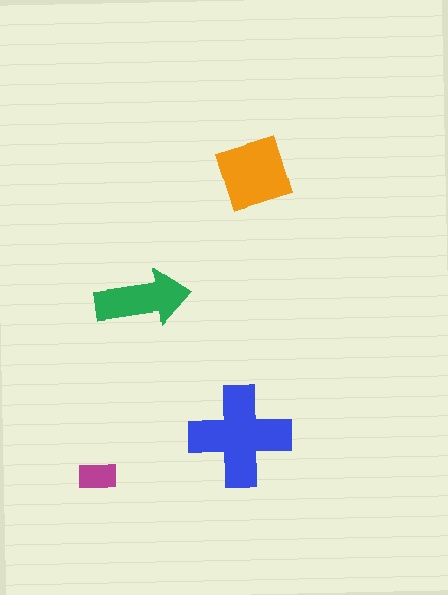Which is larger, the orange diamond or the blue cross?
The blue cross.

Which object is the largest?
The blue cross.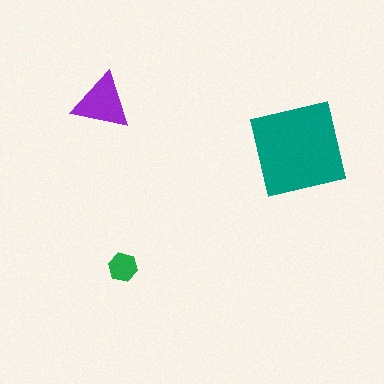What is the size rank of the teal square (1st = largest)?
1st.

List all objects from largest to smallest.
The teal square, the purple triangle, the green hexagon.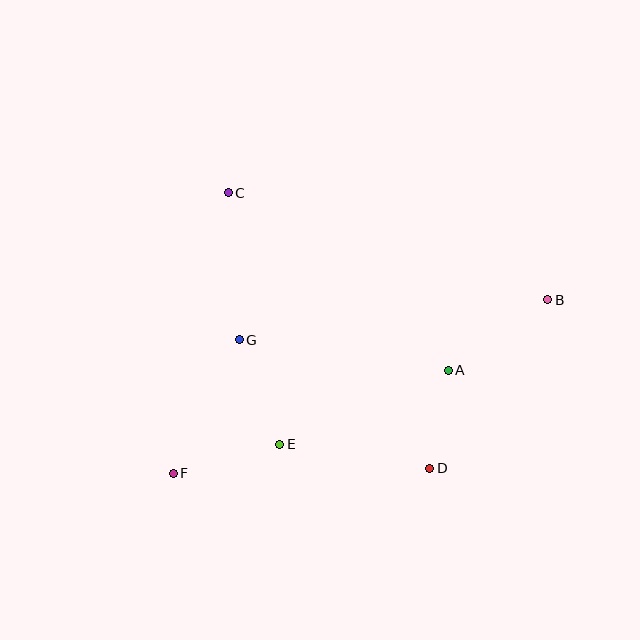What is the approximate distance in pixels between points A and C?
The distance between A and C is approximately 283 pixels.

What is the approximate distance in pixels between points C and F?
The distance between C and F is approximately 286 pixels.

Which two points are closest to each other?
Points A and D are closest to each other.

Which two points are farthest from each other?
Points B and F are farthest from each other.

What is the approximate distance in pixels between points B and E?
The distance between B and E is approximately 304 pixels.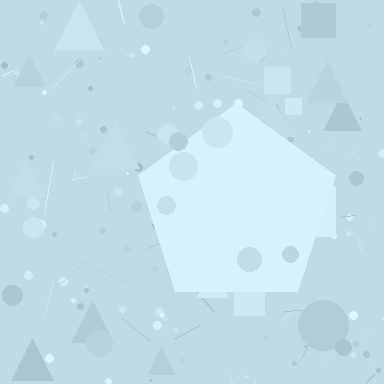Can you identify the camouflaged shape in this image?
The camouflaged shape is a pentagon.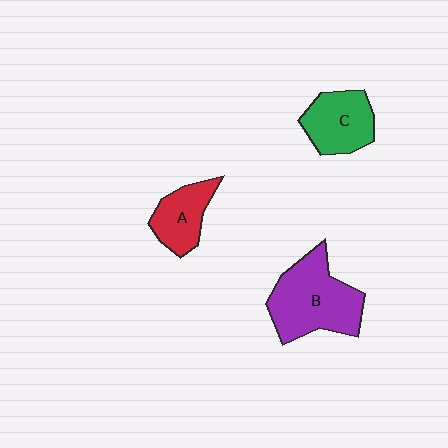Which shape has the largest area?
Shape B (purple).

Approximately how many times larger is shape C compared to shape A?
Approximately 1.2 times.